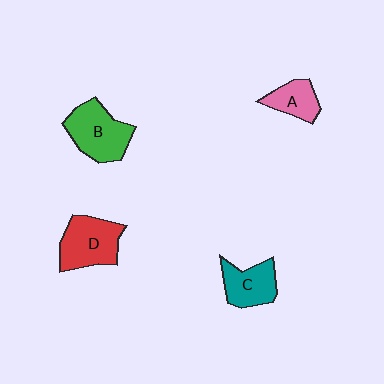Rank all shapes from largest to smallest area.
From largest to smallest: B (green), D (red), C (teal), A (pink).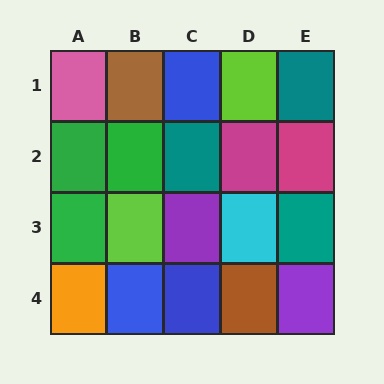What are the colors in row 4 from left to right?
Orange, blue, blue, brown, purple.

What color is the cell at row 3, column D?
Cyan.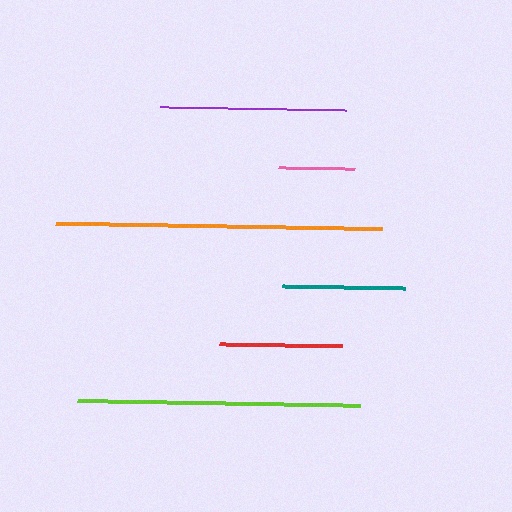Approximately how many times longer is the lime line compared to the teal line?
The lime line is approximately 2.3 times the length of the teal line.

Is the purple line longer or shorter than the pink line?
The purple line is longer than the pink line.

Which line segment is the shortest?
The pink line is the shortest at approximately 76 pixels.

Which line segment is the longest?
The orange line is the longest at approximately 327 pixels.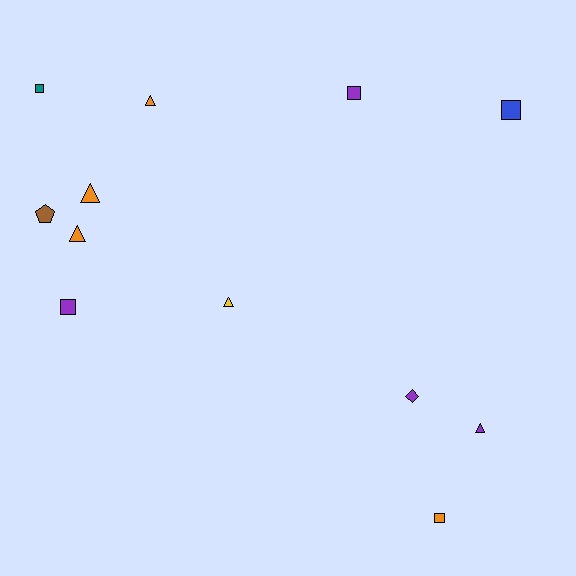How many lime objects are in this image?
There are no lime objects.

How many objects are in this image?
There are 12 objects.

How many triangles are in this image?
There are 5 triangles.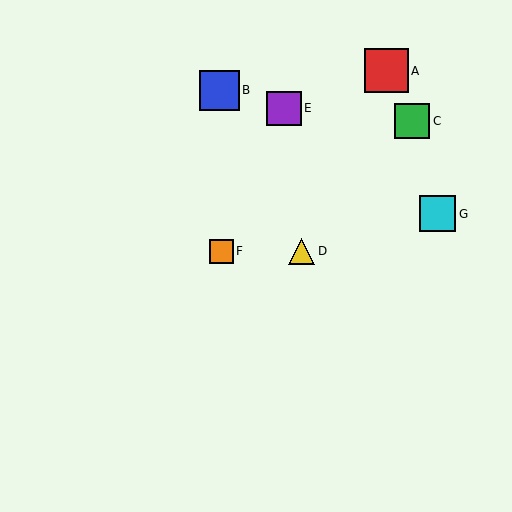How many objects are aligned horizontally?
2 objects (D, F) are aligned horizontally.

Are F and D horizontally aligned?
Yes, both are at y≈251.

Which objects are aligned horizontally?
Objects D, F are aligned horizontally.